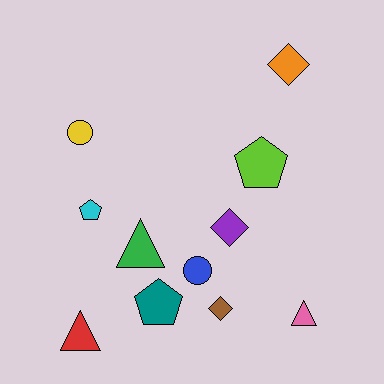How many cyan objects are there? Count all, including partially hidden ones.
There is 1 cyan object.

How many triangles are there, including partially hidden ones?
There are 3 triangles.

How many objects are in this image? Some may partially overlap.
There are 11 objects.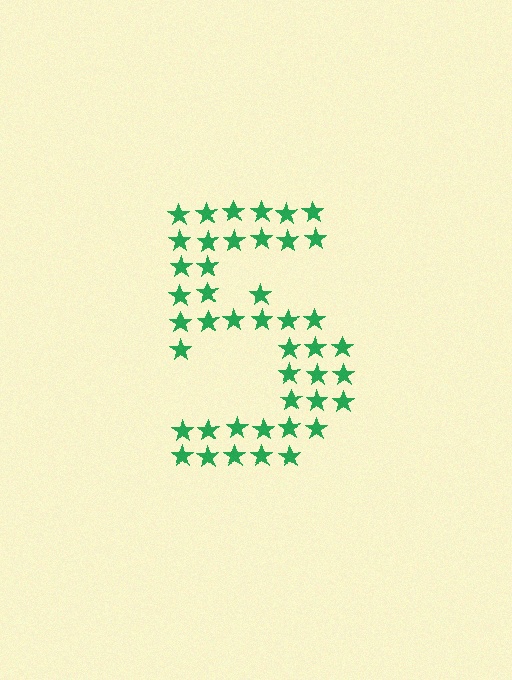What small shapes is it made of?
It is made of small stars.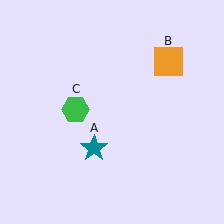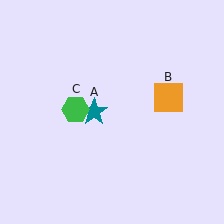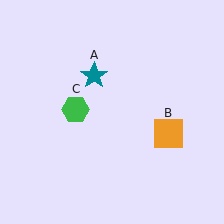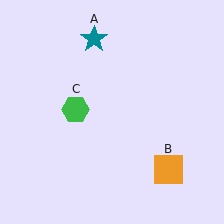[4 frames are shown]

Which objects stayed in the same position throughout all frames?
Green hexagon (object C) remained stationary.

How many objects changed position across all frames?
2 objects changed position: teal star (object A), orange square (object B).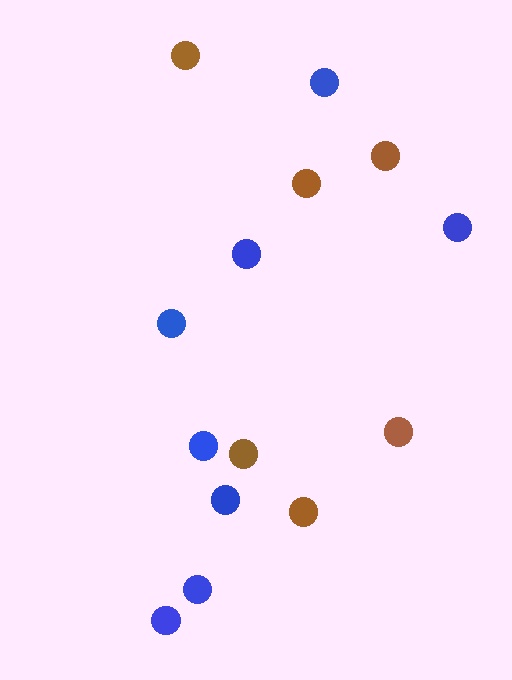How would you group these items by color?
There are 2 groups: one group of blue circles (8) and one group of brown circles (6).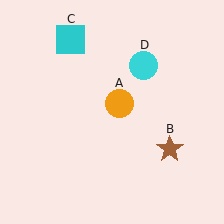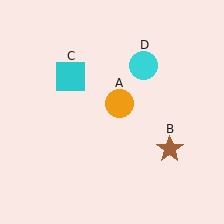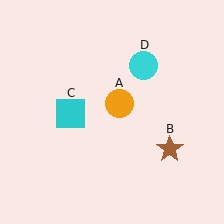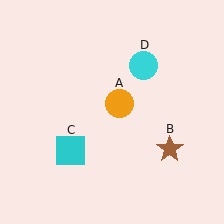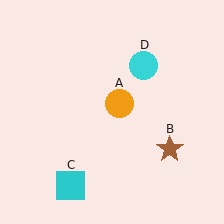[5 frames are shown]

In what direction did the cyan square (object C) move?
The cyan square (object C) moved down.